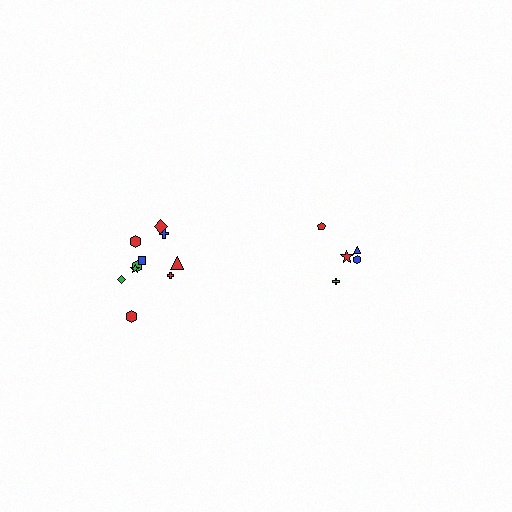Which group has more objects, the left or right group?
The left group.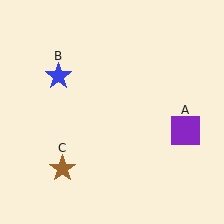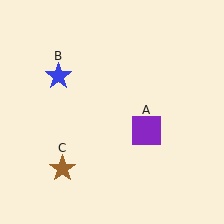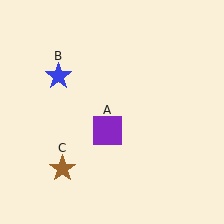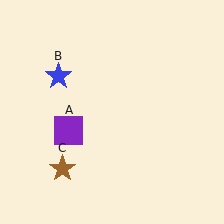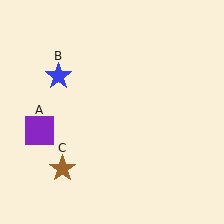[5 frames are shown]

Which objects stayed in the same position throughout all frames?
Blue star (object B) and brown star (object C) remained stationary.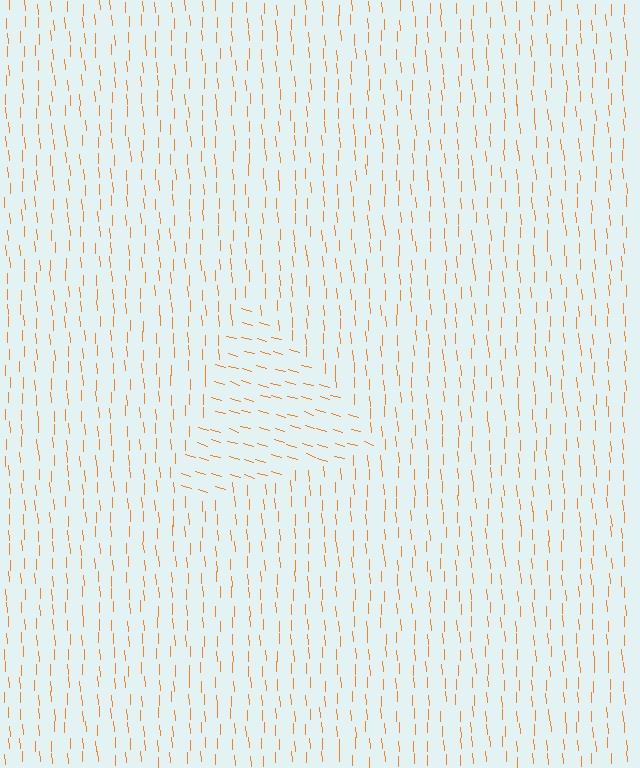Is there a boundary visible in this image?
Yes, there is a texture boundary formed by a change in line orientation.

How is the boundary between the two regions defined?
The boundary is defined purely by a change in line orientation (approximately 71 degrees difference). All lines are the same color and thickness.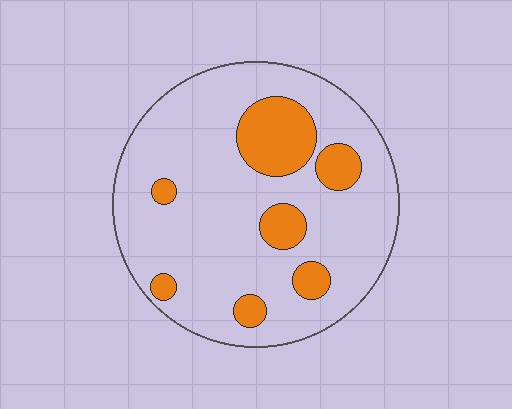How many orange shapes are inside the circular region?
7.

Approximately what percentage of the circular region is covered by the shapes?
Approximately 20%.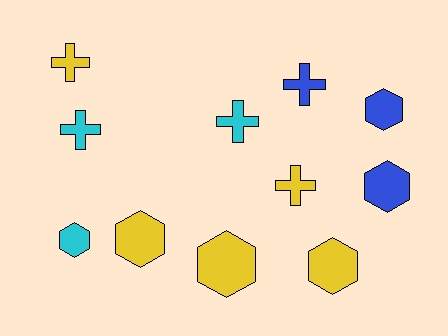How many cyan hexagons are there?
There is 1 cyan hexagon.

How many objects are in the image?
There are 11 objects.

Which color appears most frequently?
Yellow, with 5 objects.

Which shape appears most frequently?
Hexagon, with 6 objects.